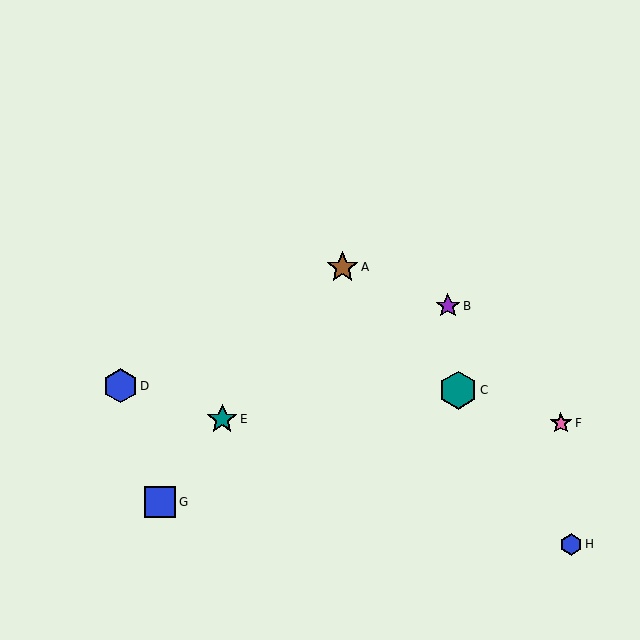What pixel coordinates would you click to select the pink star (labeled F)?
Click at (561, 423) to select the pink star F.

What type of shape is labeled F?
Shape F is a pink star.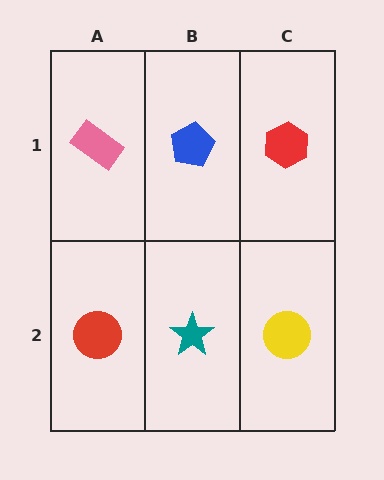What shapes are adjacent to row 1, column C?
A yellow circle (row 2, column C), a blue pentagon (row 1, column B).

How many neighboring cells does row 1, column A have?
2.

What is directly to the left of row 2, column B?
A red circle.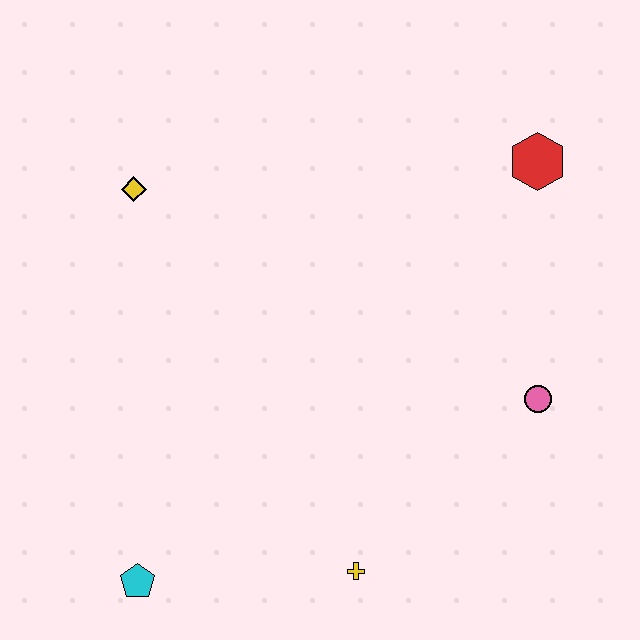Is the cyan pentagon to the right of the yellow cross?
No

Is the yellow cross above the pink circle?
No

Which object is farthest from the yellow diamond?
The pink circle is farthest from the yellow diamond.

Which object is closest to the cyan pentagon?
The yellow cross is closest to the cyan pentagon.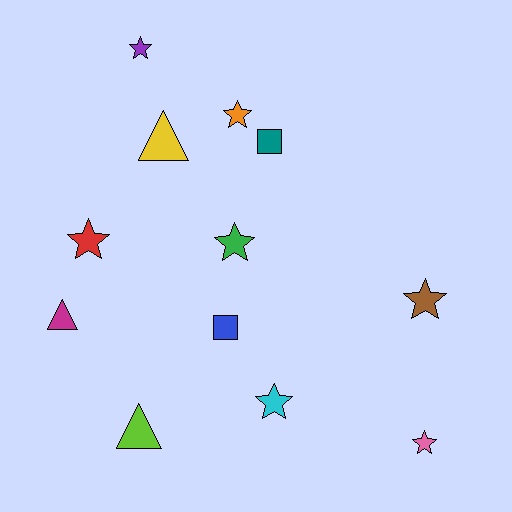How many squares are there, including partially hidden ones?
There are 2 squares.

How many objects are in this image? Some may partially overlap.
There are 12 objects.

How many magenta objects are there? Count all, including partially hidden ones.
There is 1 magenta object.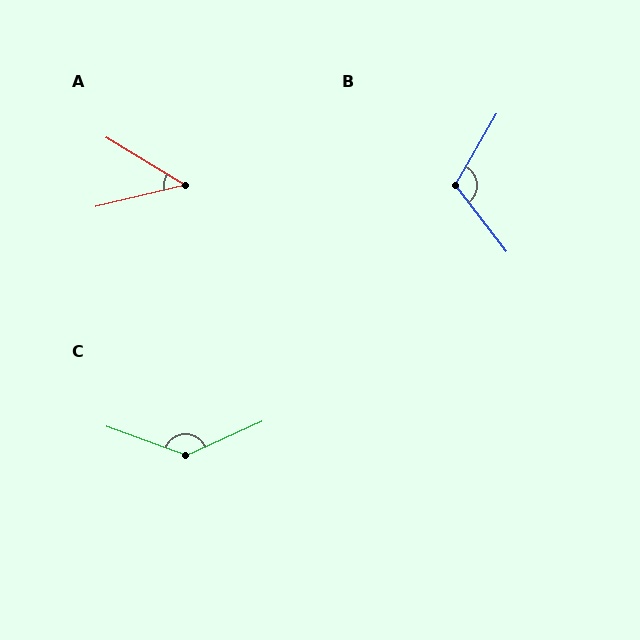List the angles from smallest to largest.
A (44°), B (112°), C (136°).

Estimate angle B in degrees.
Approximately 112 degrees.